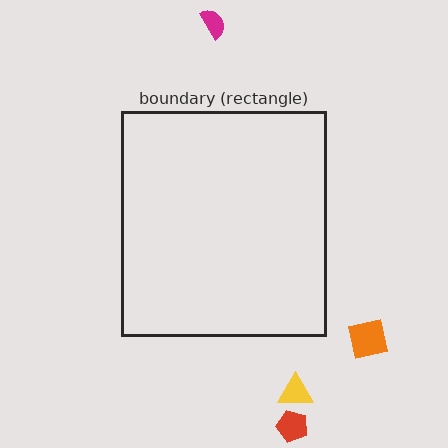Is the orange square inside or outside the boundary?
Outside.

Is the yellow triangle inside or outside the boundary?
Outside.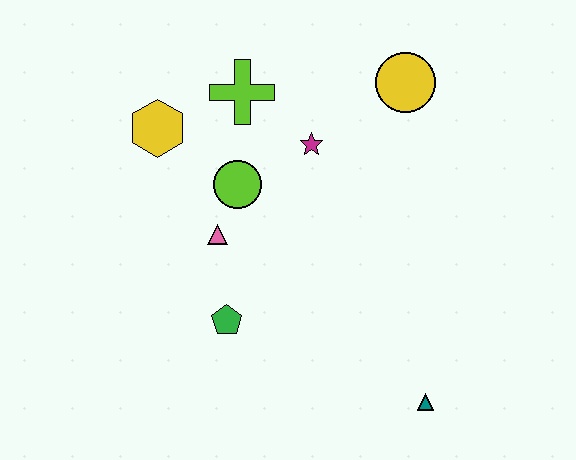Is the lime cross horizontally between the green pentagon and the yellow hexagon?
No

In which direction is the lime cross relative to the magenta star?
The lime cross is to the left of the magenta star.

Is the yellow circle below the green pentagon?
No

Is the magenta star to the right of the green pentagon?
Yes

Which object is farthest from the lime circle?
The teal triangle is farthest from the lime circle.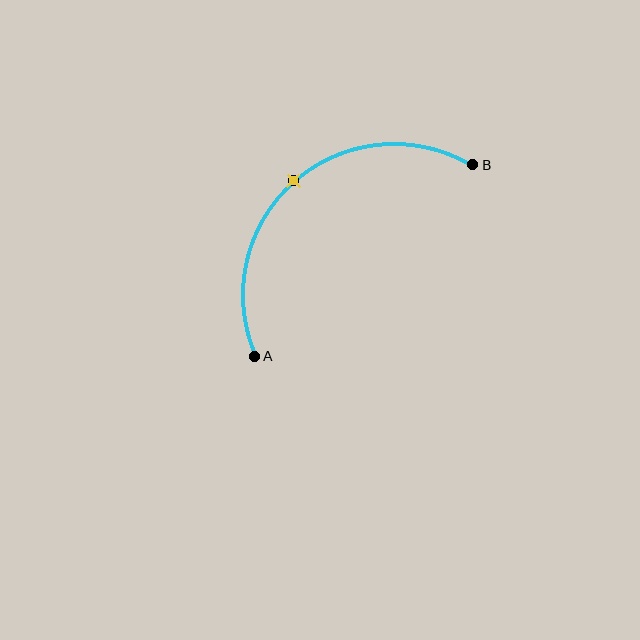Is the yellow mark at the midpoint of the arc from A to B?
Yes. The yellow mark lies on the arc at equal arc-length from both A and B — it is the arc midpoint.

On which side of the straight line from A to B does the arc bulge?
The arc bulges above and to the left of the straight line connecting A and B.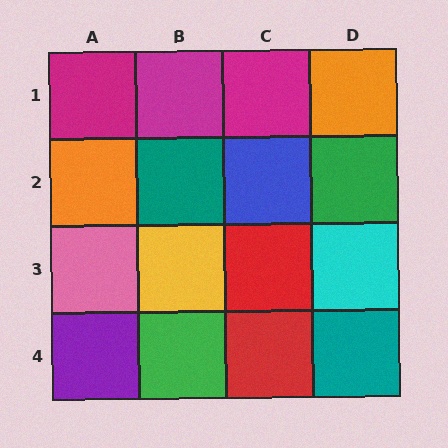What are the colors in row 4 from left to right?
Purple, green, red, teal.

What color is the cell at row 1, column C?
Magenta.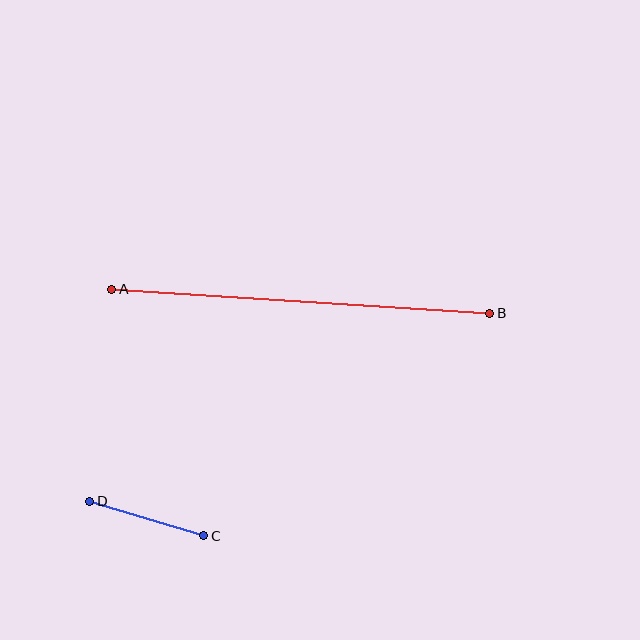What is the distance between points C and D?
The distance is approximately 119 pixels.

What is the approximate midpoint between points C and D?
The midpoint is at approximately (147, 519) pixels.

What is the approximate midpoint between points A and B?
The midpoint is at approximately (301, 301) pixels.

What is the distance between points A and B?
The distance is approximately 379 pixels.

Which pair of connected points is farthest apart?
Points A and B are farthest apart.